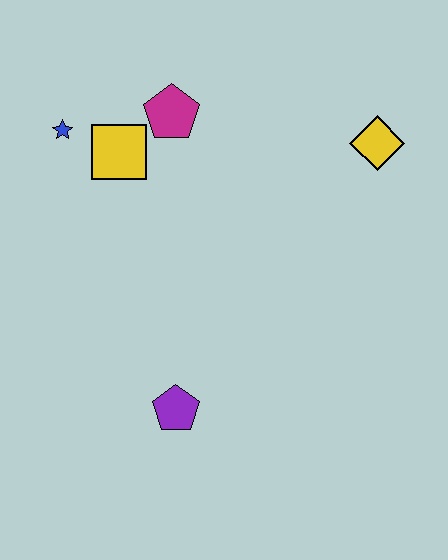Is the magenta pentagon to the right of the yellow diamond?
No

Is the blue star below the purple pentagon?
No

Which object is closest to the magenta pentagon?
The yellow square is closest to the magenta pentagon.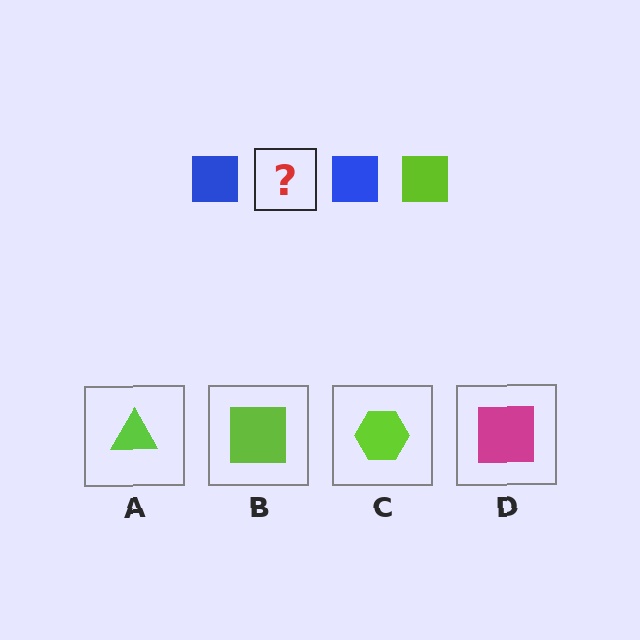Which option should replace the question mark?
Option B.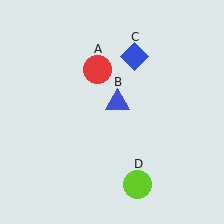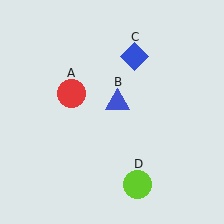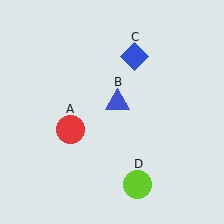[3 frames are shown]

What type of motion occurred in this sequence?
The red circle (object A) rotated counterclockwise around the center of the scene.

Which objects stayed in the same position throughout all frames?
Blue triangle (object B) and blue diamond (object C) and lime circle (object D) remained stationary.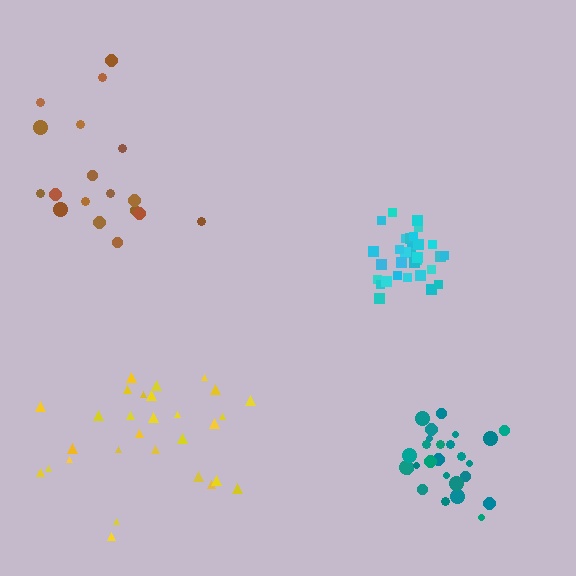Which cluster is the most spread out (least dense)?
Brown.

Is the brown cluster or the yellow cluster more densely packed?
Yellow.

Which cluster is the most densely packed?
Cyan.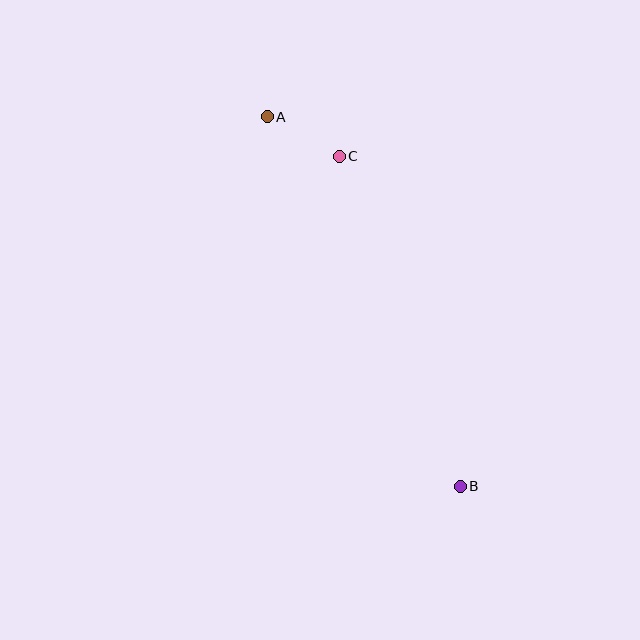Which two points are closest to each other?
Points A and C are closest to each other.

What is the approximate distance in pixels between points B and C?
The distance between B and C is approximately 351 pixels.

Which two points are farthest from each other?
Points A and B are farthest from each other.